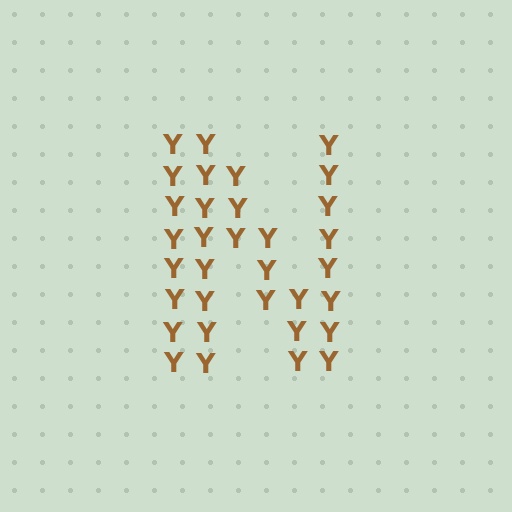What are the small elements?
The small elements are letter Y's.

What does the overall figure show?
The overall figure shows the letter N.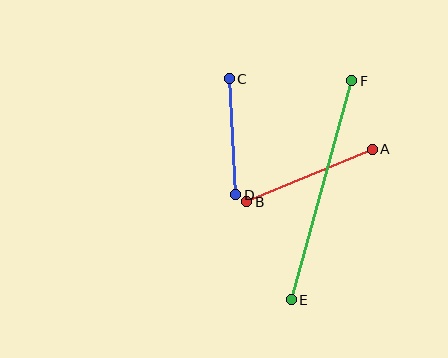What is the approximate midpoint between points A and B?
The midpoint is at approximately (309, 176) pixels.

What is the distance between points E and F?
The distance is approximately 227 pixels.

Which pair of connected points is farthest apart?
Points E and F are farthest apart.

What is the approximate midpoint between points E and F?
The midpoint is at approximately (321, 190) pixels.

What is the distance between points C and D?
The distance is approximately 116 pixels.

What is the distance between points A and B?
The distance is approximately 136 pixels.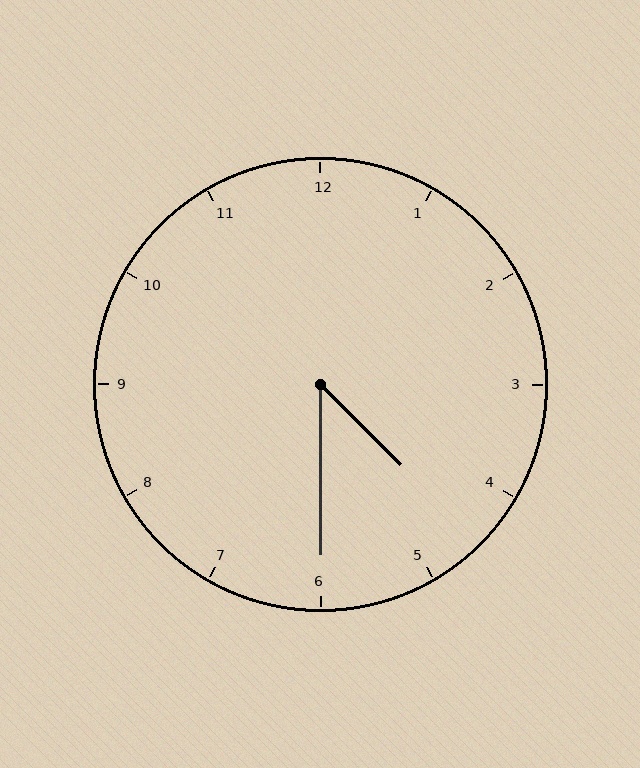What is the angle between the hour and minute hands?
Approximately 45 degrees.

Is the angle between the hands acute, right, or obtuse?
It is acute.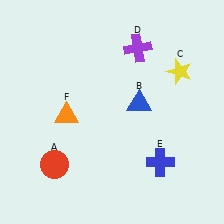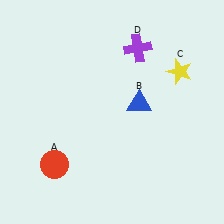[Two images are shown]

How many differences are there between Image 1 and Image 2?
There are 2 differences between the two images.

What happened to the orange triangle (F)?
The orange triangle (F) was removed in Image 2. It was in the bottom-left area of Image 1.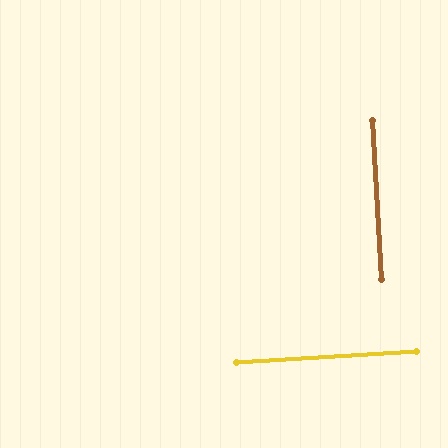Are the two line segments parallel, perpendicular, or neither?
Perpendicular — they meet at approximately 90°.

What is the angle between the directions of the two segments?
Approximately 90 degrees.